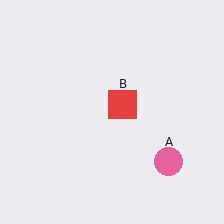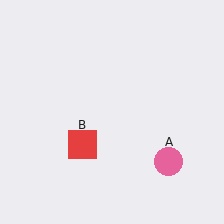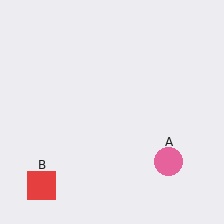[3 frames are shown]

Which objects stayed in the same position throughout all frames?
Pink circle (object A) remained stationary.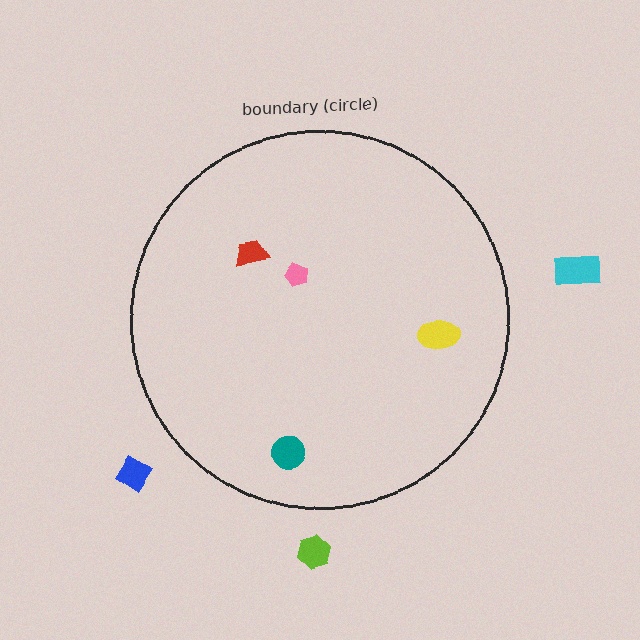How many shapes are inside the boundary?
4 inside, 3 outside.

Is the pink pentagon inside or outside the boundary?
Inside.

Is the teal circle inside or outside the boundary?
Inside.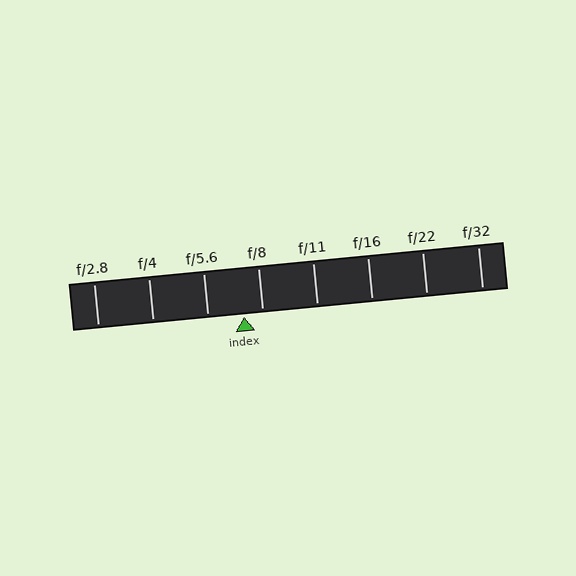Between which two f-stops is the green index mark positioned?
The index mark is between f/5.6 and f/8.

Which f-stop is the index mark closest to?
The index mark is closest to f/8.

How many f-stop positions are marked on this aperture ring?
There are 8 f-stop positions marked.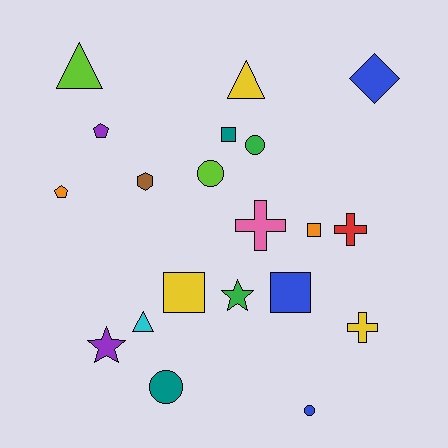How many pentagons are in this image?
There are 2 pentagons.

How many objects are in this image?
There are 20 objects.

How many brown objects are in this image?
There is 1 brown object.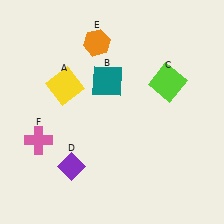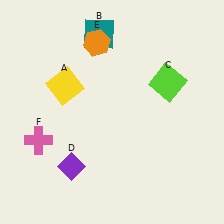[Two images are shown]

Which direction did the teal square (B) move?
The teal square (B) moved up.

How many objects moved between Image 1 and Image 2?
1 object moved between the two images.